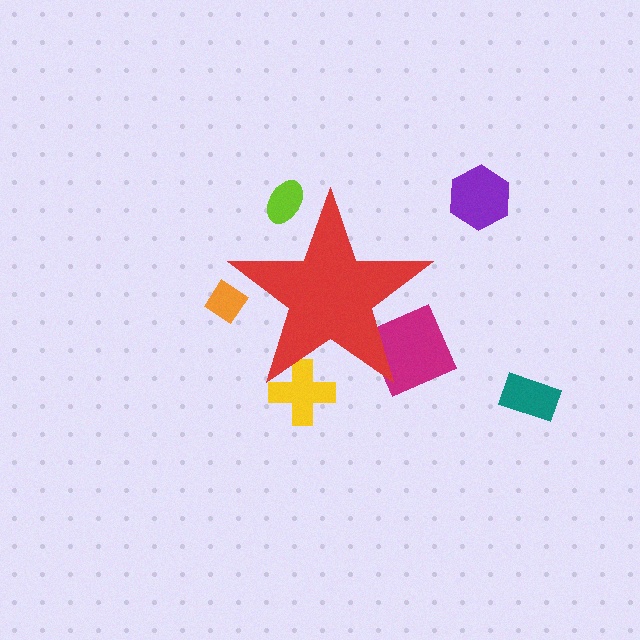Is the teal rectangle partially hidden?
No, the teal rectangle is fully visible.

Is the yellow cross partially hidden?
Yes, the yellow cross is partially hidden behind the red star.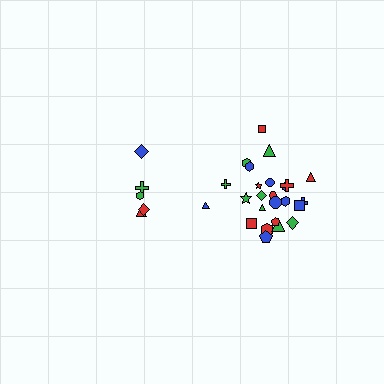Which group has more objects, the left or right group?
The right group.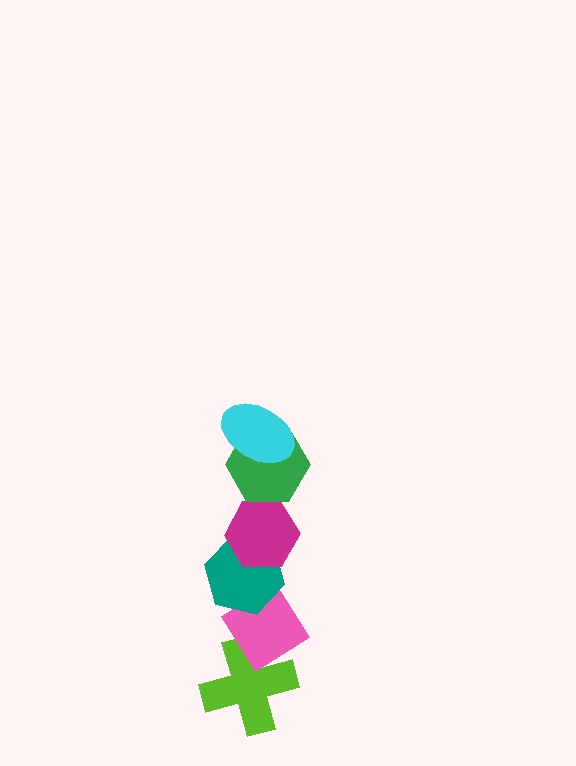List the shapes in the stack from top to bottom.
From top to bottom: the cyan ellipse, the green hexagon, the magenta hexagon, the teal hexagon, the pink diamond, the lime cross.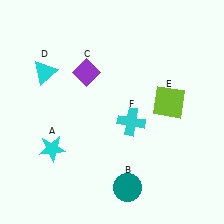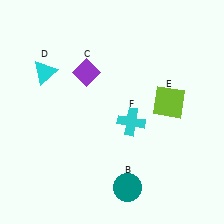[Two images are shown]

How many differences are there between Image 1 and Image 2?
There is 1 difference between the two images.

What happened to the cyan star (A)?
The cyan star (A) was removed in Image 2. It was in the bottom-left area of Image 1.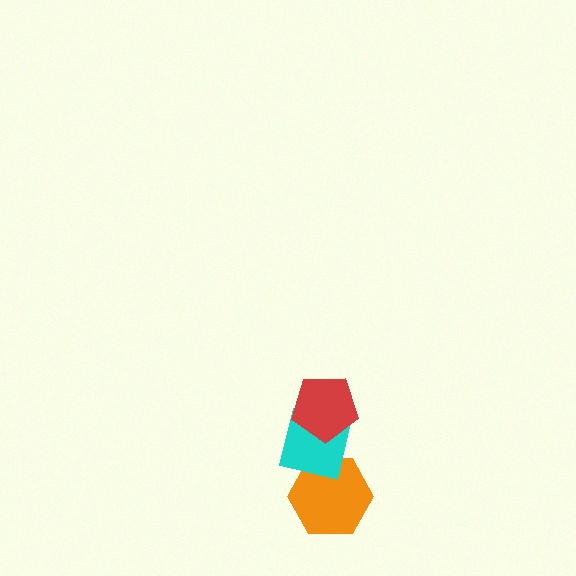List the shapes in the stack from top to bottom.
From top to bottom: the red pentagon, the cyan square, the orange hexagon.